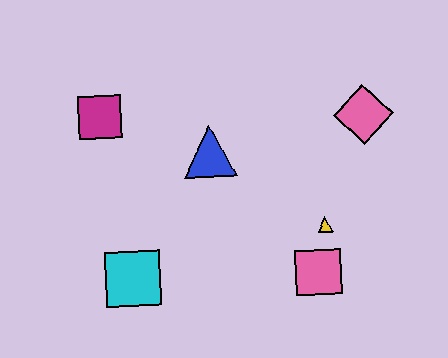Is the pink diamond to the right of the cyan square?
Yes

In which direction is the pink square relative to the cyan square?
The pink square is to the right of the cyan square.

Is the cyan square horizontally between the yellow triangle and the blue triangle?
No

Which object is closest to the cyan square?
The blue triangle is closest to the cyan square.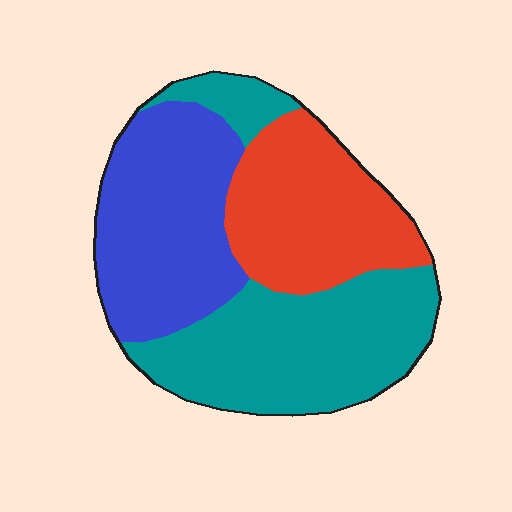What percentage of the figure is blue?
Blue covers around 30% of the figure.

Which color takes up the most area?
Teal, at roughly 40%.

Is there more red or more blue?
Blue.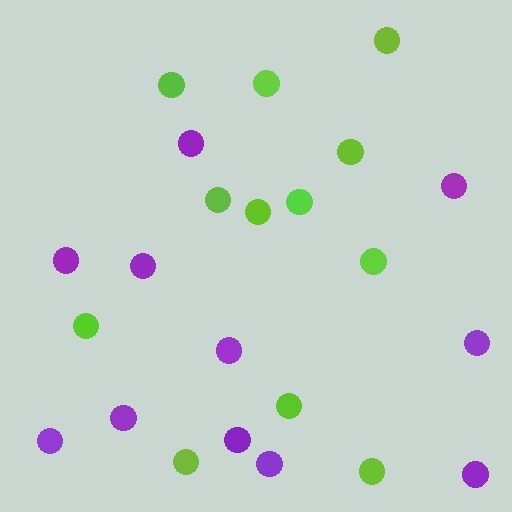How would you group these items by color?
There are 2 groups: one group of lime circles (12) and one group of purple circles (11).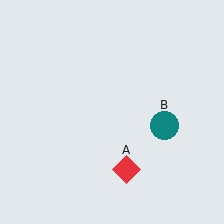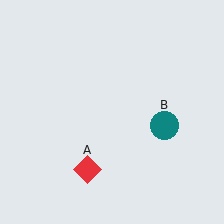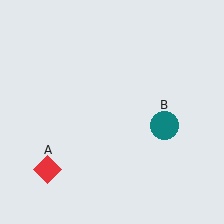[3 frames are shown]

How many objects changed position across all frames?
1 object changed position: red diamond (object A).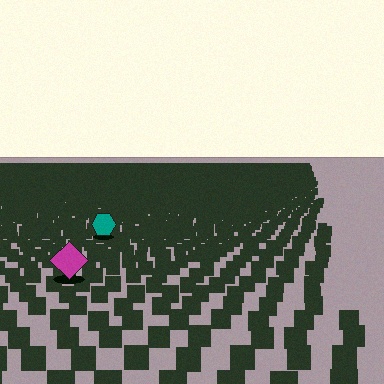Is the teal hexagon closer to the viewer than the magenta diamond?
No. The magenta diamond is closer — you can tell from the texture gradient: the ground texture is coarser near it.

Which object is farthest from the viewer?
The teal hexagon is farthest from the viewer. It appears smaller and the ground texture around it is denser.